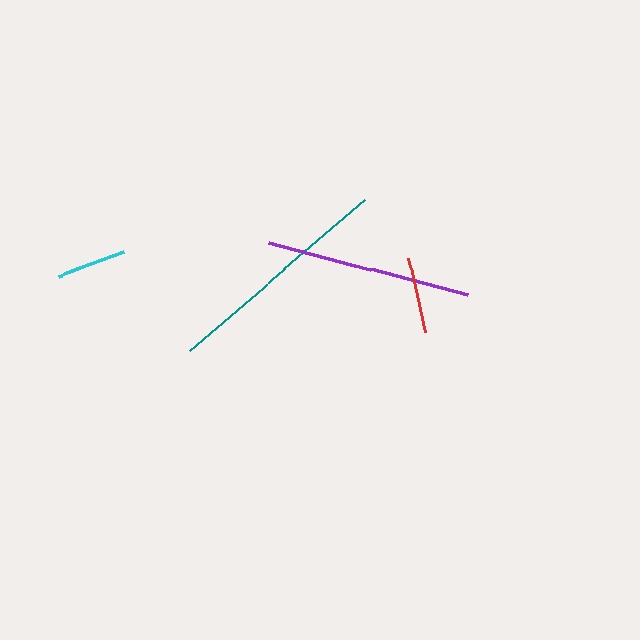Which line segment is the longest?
The teal line is the longest at approximately 232 pixels.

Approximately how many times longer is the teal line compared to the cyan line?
The teal line is approximately 3.3 times the length of the cyan line.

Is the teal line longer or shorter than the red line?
The teal line is longer than the red line.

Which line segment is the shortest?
The cyan line is the shortest at approximately 71 pixels.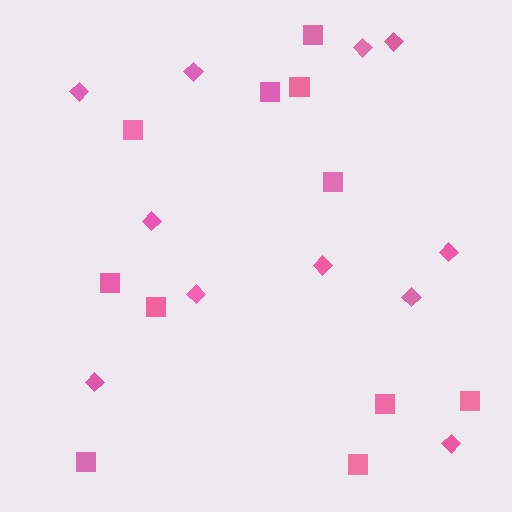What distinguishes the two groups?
There are 2 groups: one group of diamonds (11) and one group of squares (11).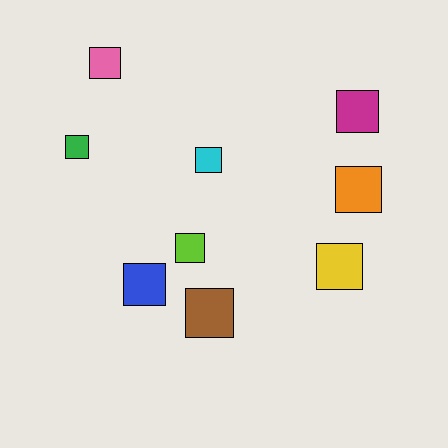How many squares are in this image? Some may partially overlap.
There are 9 squares.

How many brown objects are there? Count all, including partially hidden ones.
There is 1 brown object.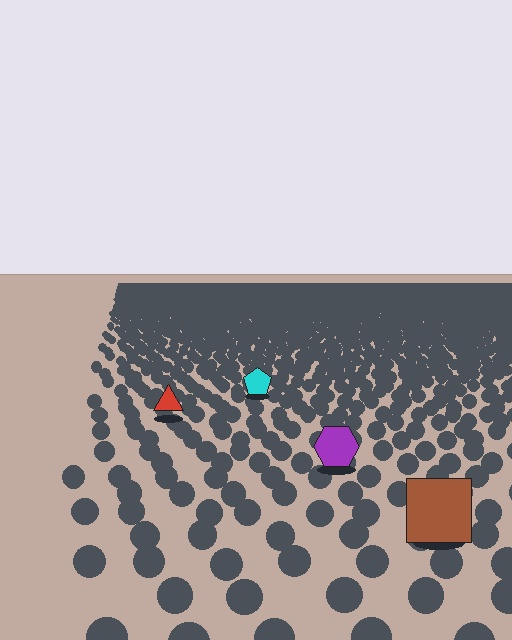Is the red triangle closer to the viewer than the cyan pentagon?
Yes. The red triangle is closer — you can tell from the texture gradient: the ground texture is coarser near it.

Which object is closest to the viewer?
The brown square is closest. The texture marks near it are larger and more spread out.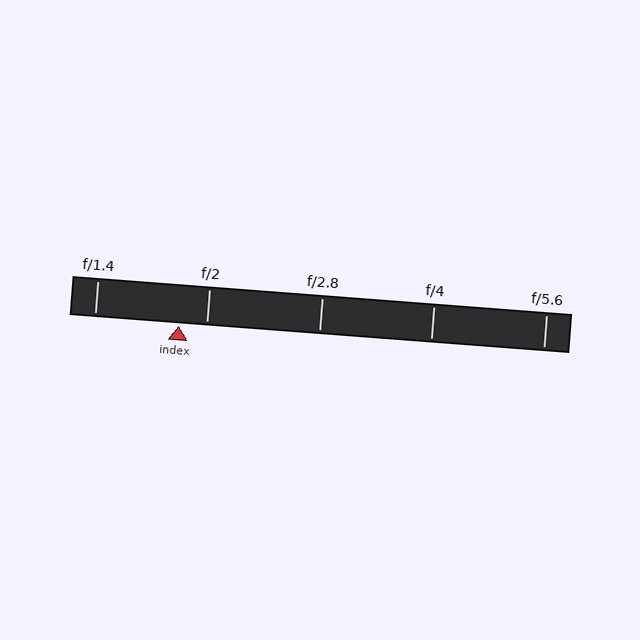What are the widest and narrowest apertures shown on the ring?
The widest aperture shown is f/1.4 and the narrowest is f/5.6.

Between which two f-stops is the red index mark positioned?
The index mark is between f/1.4 and f/2.